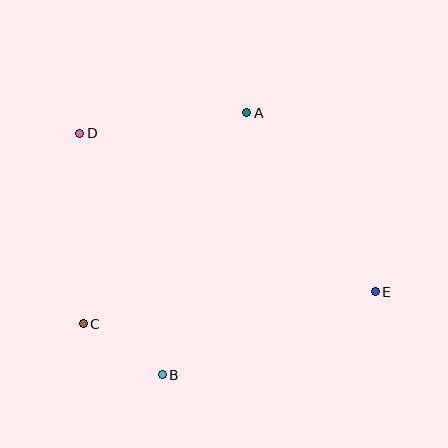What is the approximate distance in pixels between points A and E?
The distance between A and E is approximately 221 pixels.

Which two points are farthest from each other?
Points D and E are farthest from each other.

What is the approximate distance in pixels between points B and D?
The distance between B and D is approximately 255 pixels.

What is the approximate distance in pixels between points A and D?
The distance between A and D is approximately 168 pixels.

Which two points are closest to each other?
Points B and C are closest to each other.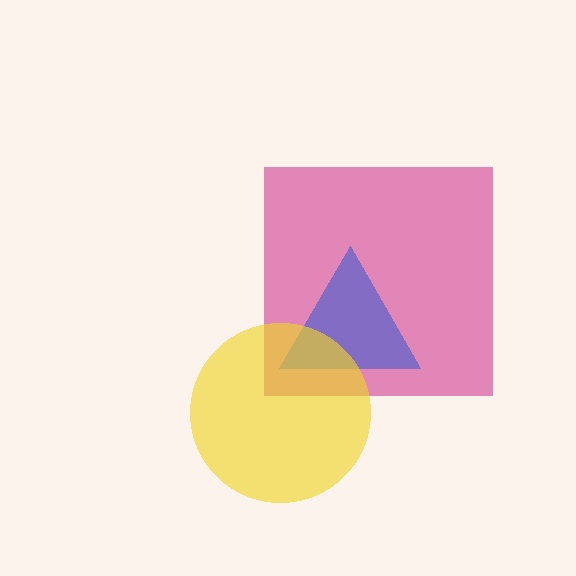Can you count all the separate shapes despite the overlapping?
Yes, there are 3 separate shapes.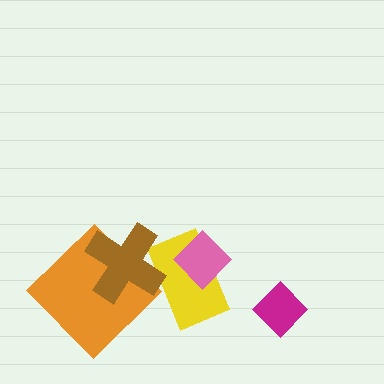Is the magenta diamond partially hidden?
No, no other shape covers it.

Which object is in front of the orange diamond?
The brown cross is in front of the orange diamond.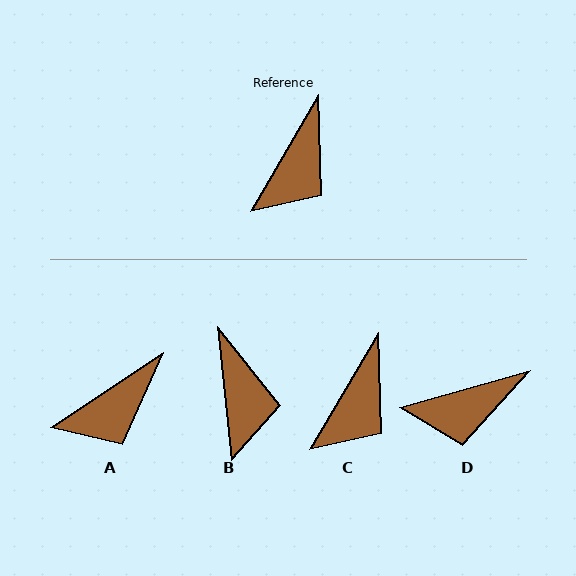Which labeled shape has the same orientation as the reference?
C.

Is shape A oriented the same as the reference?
No, it is off by about 26 degrees.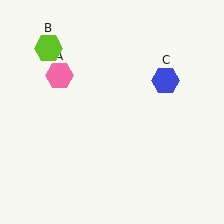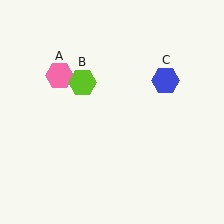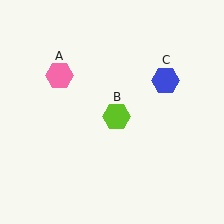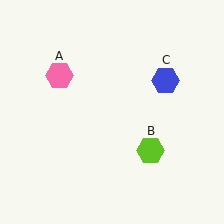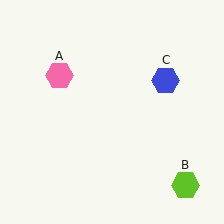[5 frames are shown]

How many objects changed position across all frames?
1 object changed position: lime hexagon (object B).